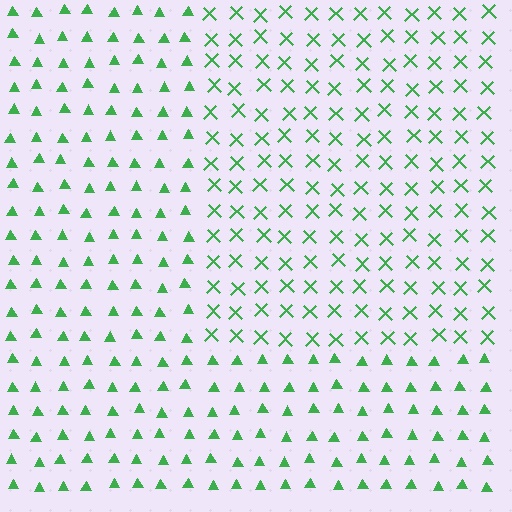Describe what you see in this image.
The image is filled with small green elements arranged in a uniform grid. A rectangle-shaped region contains X marks, while the surrounding area contains triangles. The boundary is defined purely by the change in element shape.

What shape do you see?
I see a rectangle.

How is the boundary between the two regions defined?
The boundary is defined by a change in element shape: X marks inside vs. triangles outside. All elements share the same color and spacing.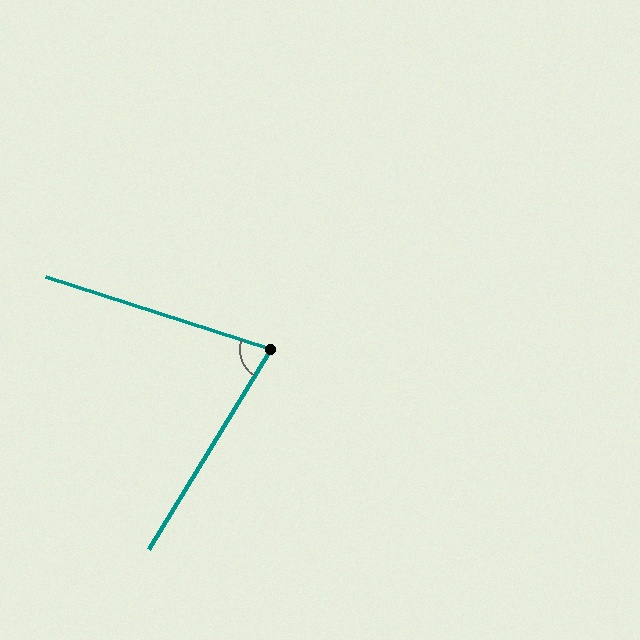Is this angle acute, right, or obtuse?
It is acute.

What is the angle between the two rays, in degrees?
Approximately 77 degrees.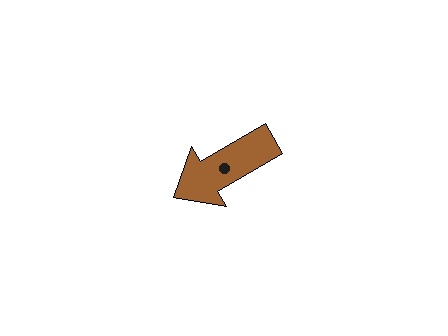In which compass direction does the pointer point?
Southwest.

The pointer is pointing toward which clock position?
Roughly 8 o'clock.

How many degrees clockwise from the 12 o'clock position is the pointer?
Approximately 240 degrees.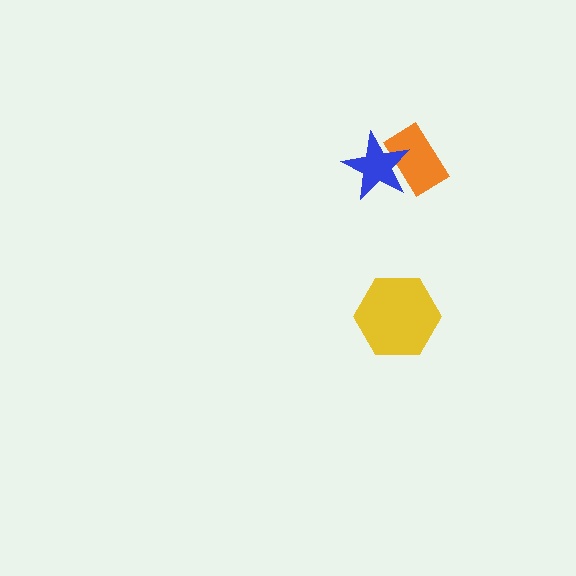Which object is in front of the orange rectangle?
The blue star is in front of the orange rectangle.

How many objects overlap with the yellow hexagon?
0 objects overlap with the yellow hexagon.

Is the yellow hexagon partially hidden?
No, no other shape covers it.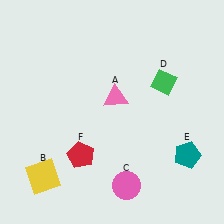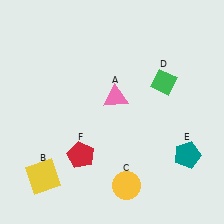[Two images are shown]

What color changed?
The circle (C) changed from pink in Image 1 to yellow in Image 2.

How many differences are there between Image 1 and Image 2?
There is 1 difference between the two images.